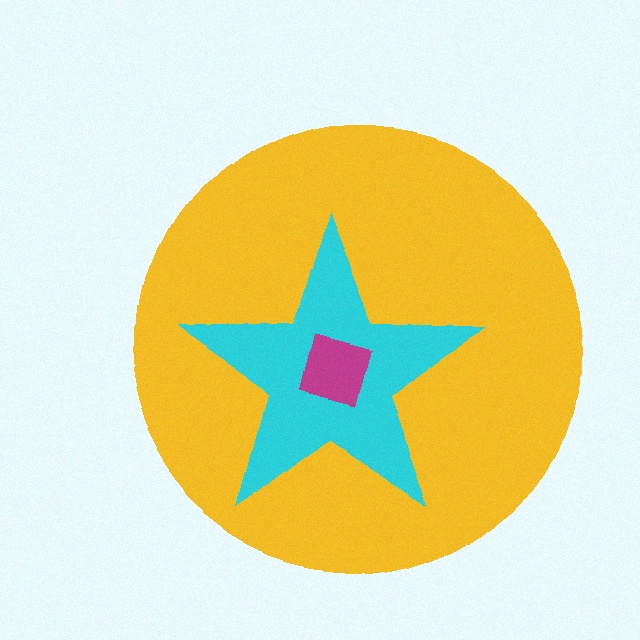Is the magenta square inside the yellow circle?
Yes.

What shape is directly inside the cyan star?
The magenta square.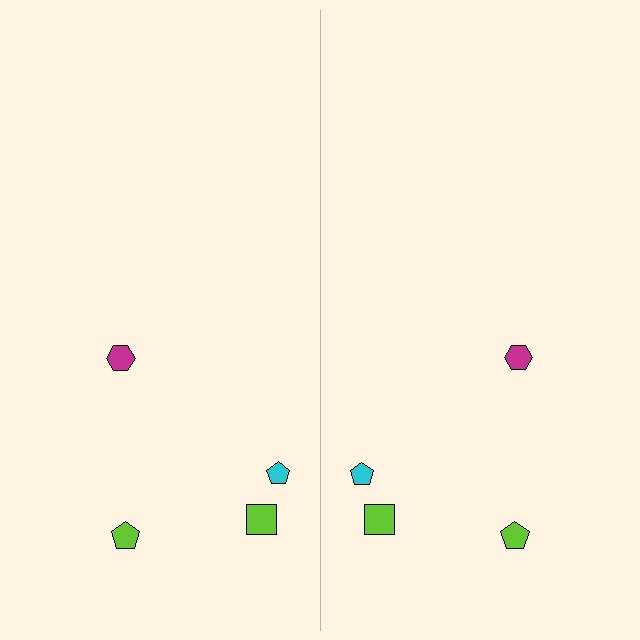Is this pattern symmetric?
Yes, this pattern has bilateral (reflection) symmetry.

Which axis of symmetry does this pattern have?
The pattern has a vertical axis of symmetry running through the center of the image.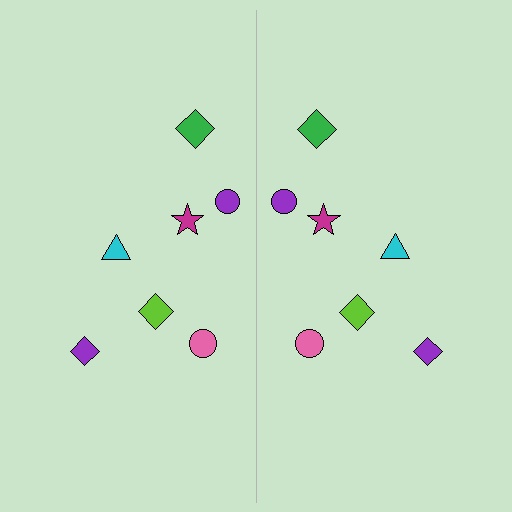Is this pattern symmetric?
Yes, this pattern has bilateral (reflection) symmetry.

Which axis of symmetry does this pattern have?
The pattern has a vertical axis of symmetry running through the center of the image.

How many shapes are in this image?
There are 14 shapes in this image.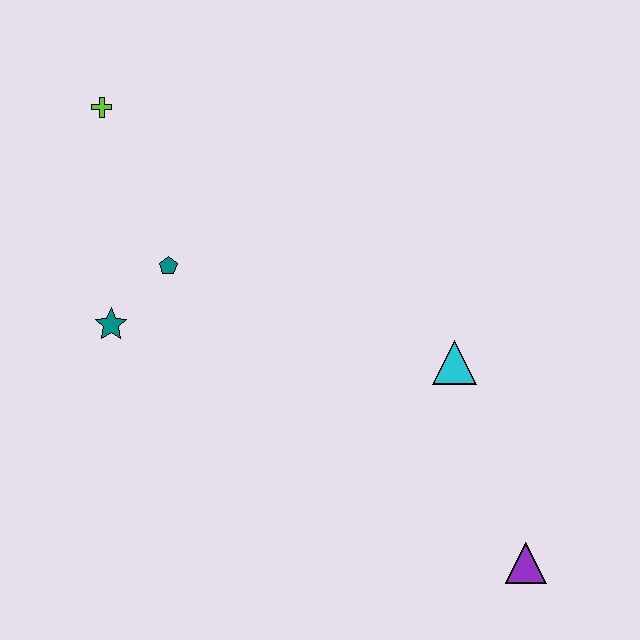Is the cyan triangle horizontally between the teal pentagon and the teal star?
No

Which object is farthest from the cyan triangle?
The lime cross is farthest from the cyan triangle.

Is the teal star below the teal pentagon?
Yes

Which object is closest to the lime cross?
The teal pentagon is closest to the lime cross.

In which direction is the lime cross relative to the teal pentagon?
The lime cross is above the teal pentagon.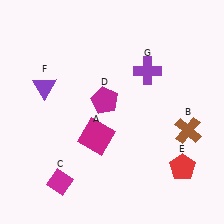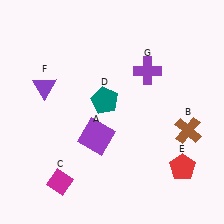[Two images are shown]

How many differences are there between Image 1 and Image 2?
There are 2 differences between the two images.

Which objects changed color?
A changed from magenta to purple. D changed from magenta to teal.